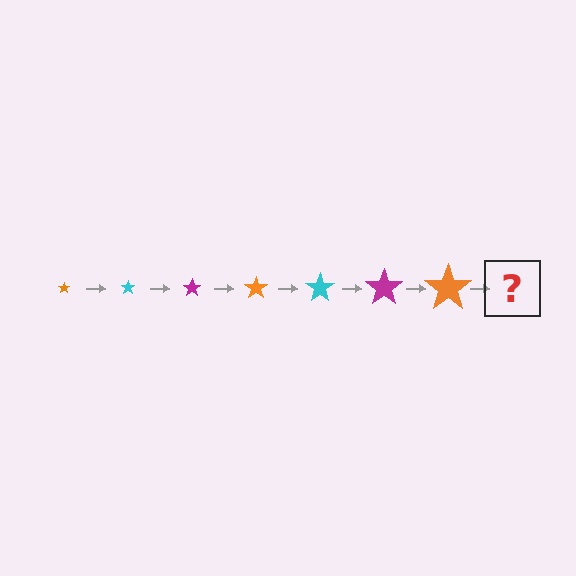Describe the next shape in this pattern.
It should be a cyan star, larger than the previous one.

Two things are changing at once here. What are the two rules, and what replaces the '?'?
The two rules are that the star grows larger each step and the color cycles through orange, cyan, and magenta. The '?' should be a cyan star, larger than the previous one.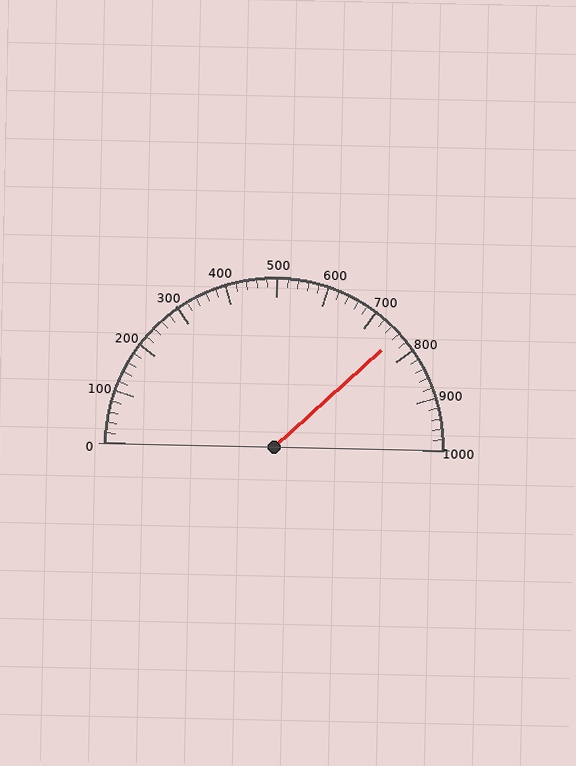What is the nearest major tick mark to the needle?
The nearest major tick mark is 800.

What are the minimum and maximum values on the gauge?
The gauge ranges from 0 to 1000.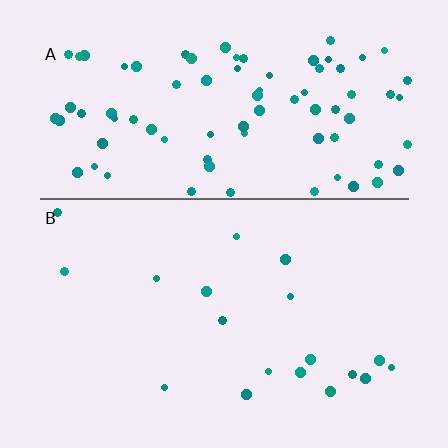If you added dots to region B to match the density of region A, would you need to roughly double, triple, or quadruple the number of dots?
Approximately quadruple.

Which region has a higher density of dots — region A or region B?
A (the top).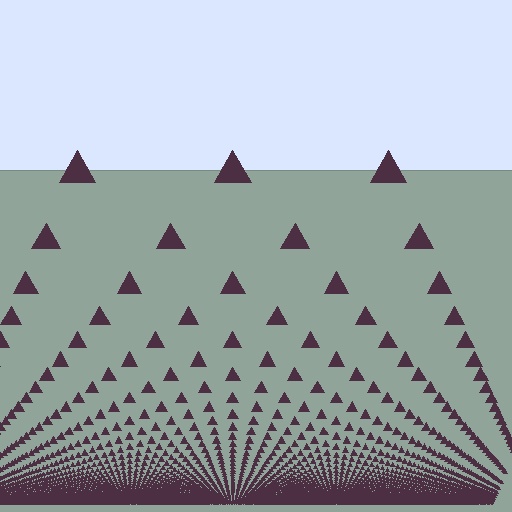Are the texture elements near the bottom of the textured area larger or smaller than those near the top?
Smaller. The gradient is inverted — elements near the bottom are smaller and denser.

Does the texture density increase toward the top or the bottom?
Density increases toward the bottom.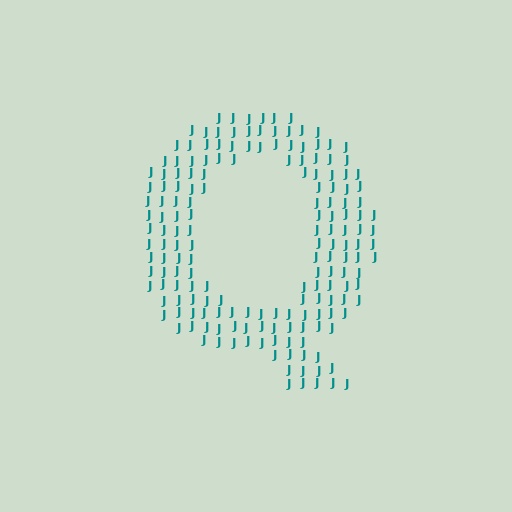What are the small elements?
The small elements are letter J's.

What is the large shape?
The large shape is the letter Q.